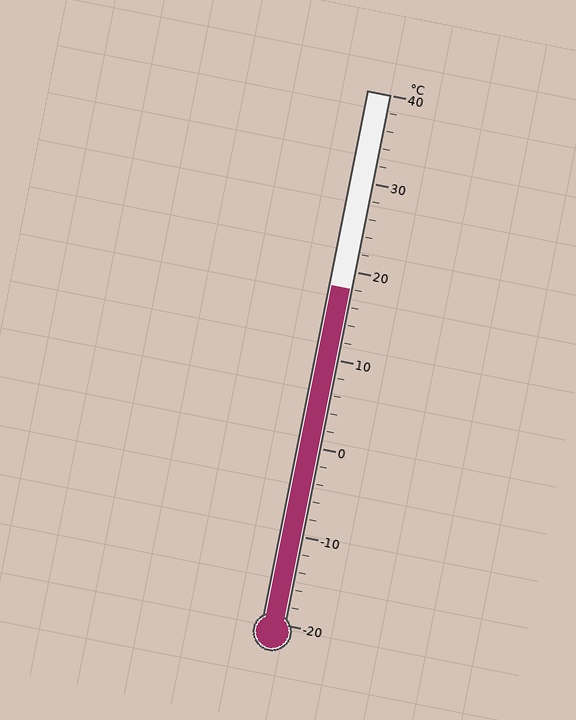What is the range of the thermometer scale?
The thermometer scale ranges from -20°C to 40°C.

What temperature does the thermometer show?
The thermometer shows approximately 18°C.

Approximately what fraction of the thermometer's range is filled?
The thermometer is filled to approximately 65% of its range.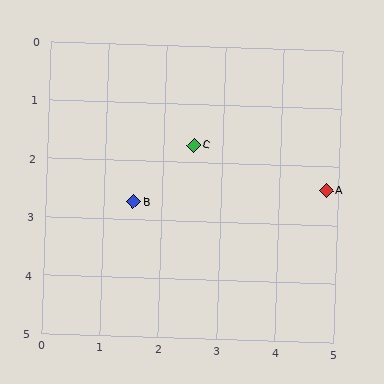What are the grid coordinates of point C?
Point C is at approximately (2.5, 1.7).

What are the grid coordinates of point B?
Point B is at approximately (1.5, 2.7).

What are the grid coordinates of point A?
Point A is at approximately (4.8, 2.4).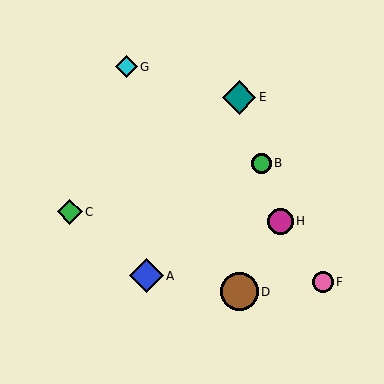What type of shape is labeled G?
Shape G is a cyan diamond.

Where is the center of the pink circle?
The center of the pink circle is at (323, 282).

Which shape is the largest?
The brown circle (labeled D) is the largest.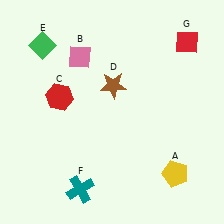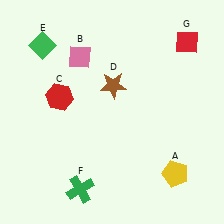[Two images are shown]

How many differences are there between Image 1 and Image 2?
There is 1 difference between the two images.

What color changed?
The cross (F) changed from teal in Image 1 to green in Image 2.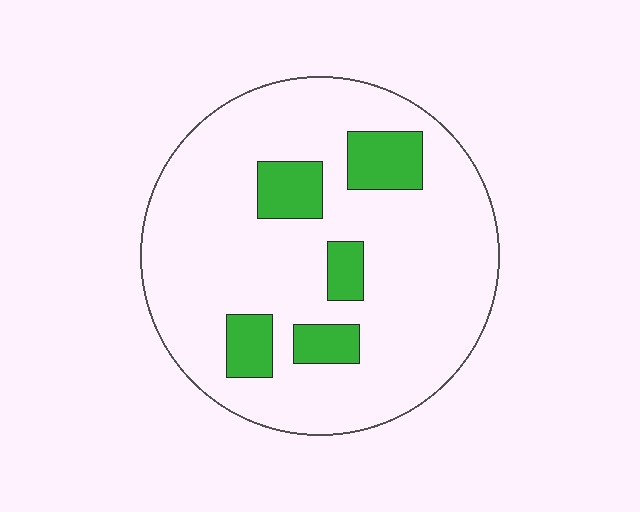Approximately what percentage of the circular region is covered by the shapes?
Approximately 15%.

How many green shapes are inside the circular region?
5.